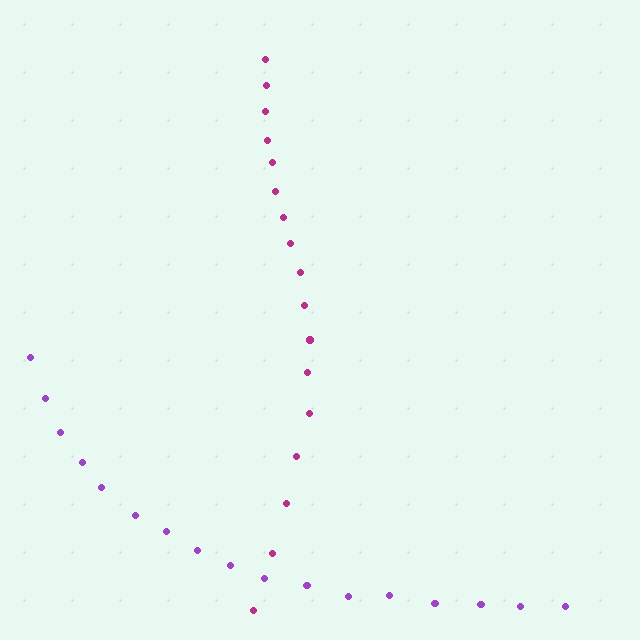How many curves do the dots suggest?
There are 2 distinct paths.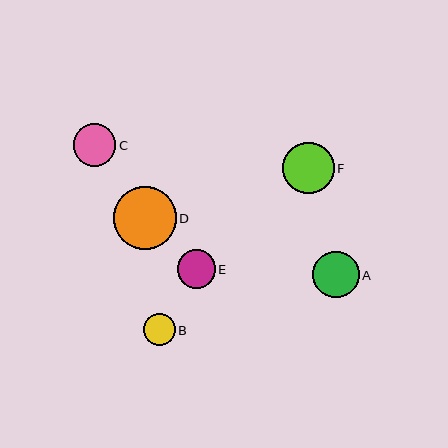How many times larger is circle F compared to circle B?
Circle F is approximately 1.6 times the size of circle B.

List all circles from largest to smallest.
From largest to smallest: D, F, A, C, E, B.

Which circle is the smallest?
Circle B is the smallest with a size of approximately 32 pixels.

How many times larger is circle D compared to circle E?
Circle D is approximately 1.6 times the size of circle E.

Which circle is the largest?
Circle D is the largest with a size of approximately 63 pixels.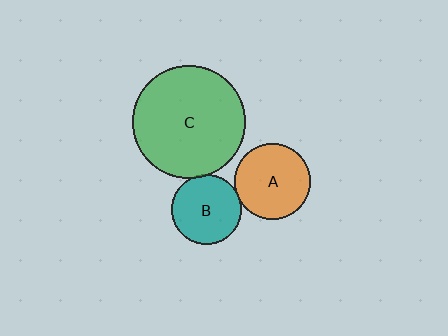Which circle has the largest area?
Circle C (green).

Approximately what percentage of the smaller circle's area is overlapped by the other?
Approximately 5%.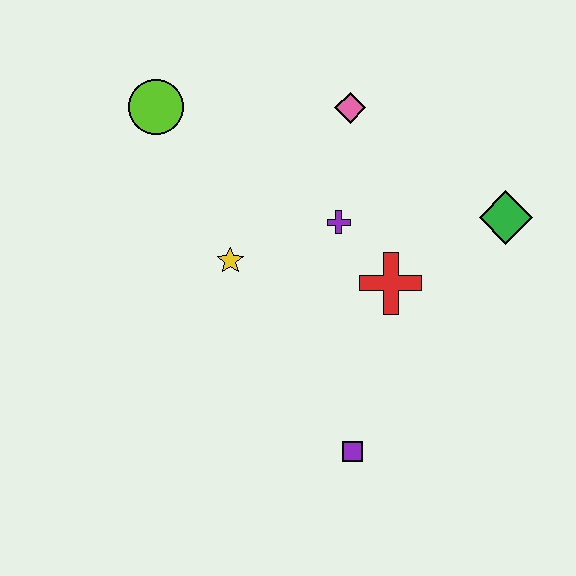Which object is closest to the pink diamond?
The purple cross is closest to the pink diamond.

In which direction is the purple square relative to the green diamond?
The purple square is below the green diamond.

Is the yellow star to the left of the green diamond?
Yes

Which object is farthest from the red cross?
The lime circle is farthest from the red cross.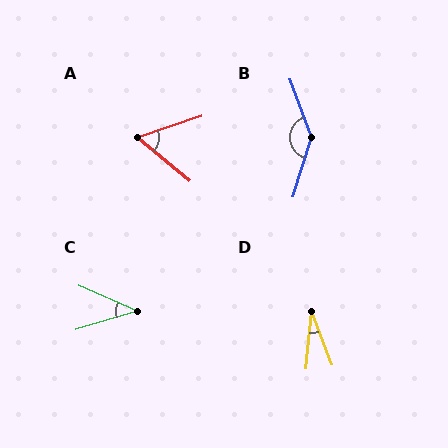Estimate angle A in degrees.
Approximately 58 degrees.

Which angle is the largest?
B, at approximately 142 degrees.